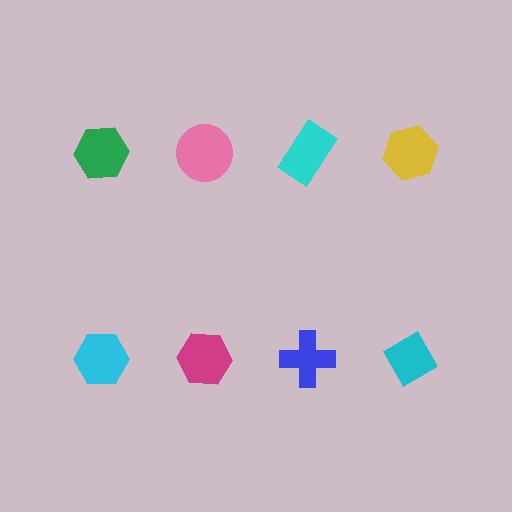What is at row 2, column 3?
A blue cross.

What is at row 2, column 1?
A cyan hexagon.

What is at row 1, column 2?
A pink circle.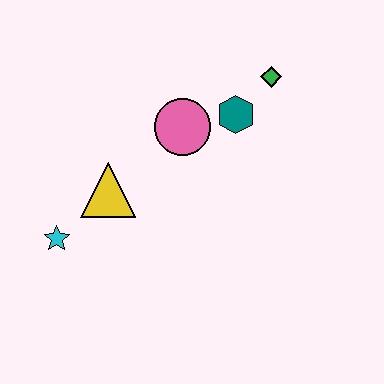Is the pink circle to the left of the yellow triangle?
No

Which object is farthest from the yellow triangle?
The green diamond is farthest from the yellow triangle.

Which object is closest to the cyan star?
The yellow triangle is closest to the cyan star.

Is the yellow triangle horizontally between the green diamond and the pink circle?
No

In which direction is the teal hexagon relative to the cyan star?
The teal hexagon is to the right of the cyan star.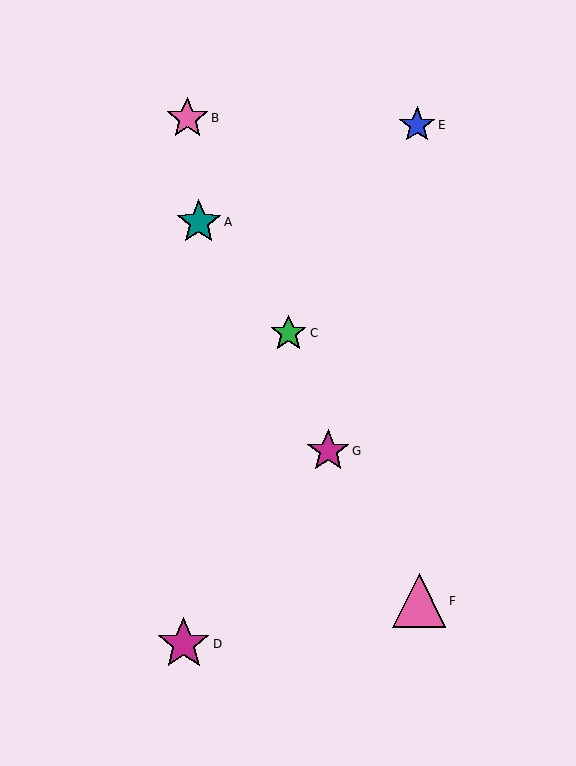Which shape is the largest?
The pink triangle (labeled F) is the largest.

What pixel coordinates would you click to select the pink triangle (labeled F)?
Click at (419, 601) to select the pink triangle F.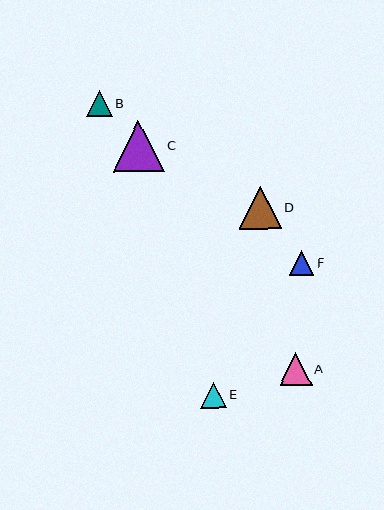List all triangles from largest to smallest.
From largest to smallest: C, D, A, B, E, F.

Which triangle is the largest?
Triangle C is the largest with a size of approximately 51 pixels.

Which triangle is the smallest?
Triangle F is the smallest with a size of approximately 25 pixels.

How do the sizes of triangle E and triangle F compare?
Triangle E and triangle F are approximately the same size.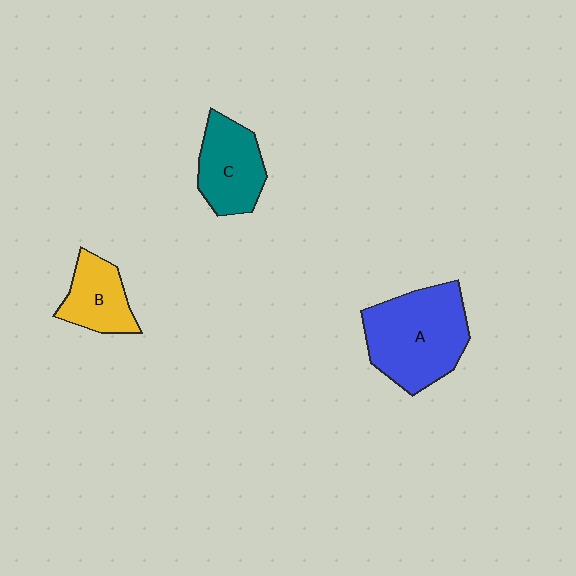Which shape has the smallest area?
Shape B (yellow).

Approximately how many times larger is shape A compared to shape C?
Approximately 1.6 times.